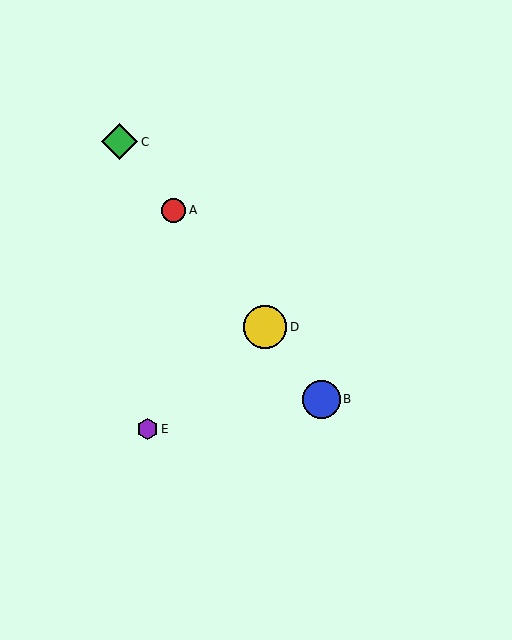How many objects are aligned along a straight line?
4 objects (A, B, C, D) are aligned along a straight line.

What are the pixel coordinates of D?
Object D is at (265, 327).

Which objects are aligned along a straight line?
Objects A, B, C, D are aligned along a straight line.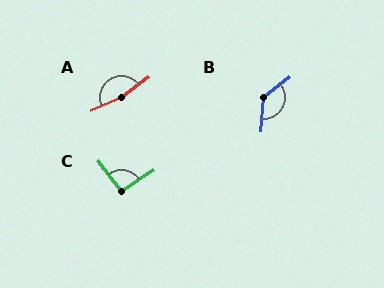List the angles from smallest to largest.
C (93°), B (133°), A (168°).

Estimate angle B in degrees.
Approximately 133 degrees.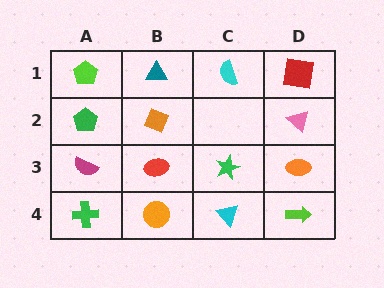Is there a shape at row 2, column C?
No, that cell is empty.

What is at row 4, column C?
A cyan triangle.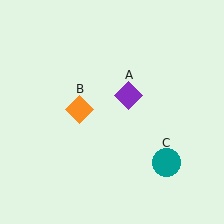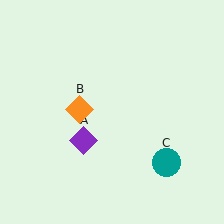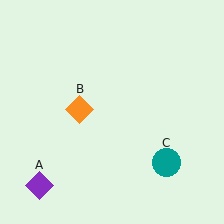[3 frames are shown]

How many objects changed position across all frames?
1 object changed position: purple diamond (object A).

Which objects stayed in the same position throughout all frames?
Orange diamond (object B) and teal circle (object C) remained stationary.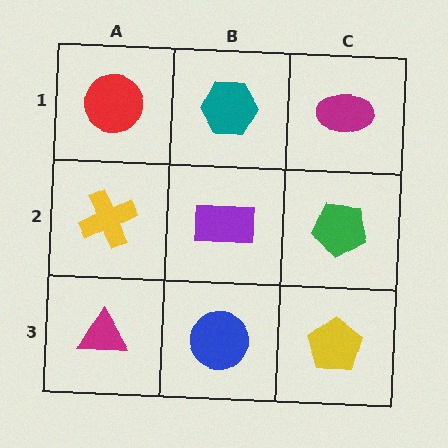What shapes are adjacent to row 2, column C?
A magenta ellipse (row 1, column C), a yellow pentagon (row 3, column C), a purple rectangle (row 2, column B).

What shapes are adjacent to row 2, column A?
A red circle (row 1, column A), a magenta triangle (row 3, column A), a purple rectangle (row 2, column B).